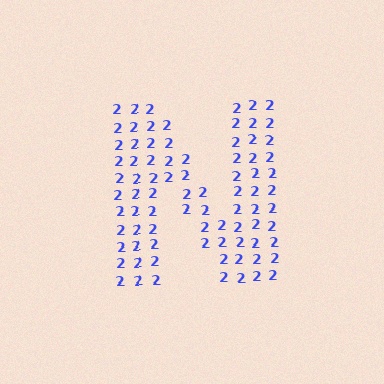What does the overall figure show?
The overall figure shows the letter N.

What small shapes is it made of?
It is made of small digit 2's.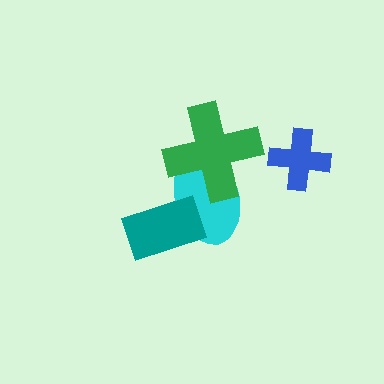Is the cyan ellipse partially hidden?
Yes, it is partially covered by another shape.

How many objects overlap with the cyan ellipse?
2 objects overlap with the cyan ellipse.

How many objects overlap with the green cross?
1 object overlaps with the green cross.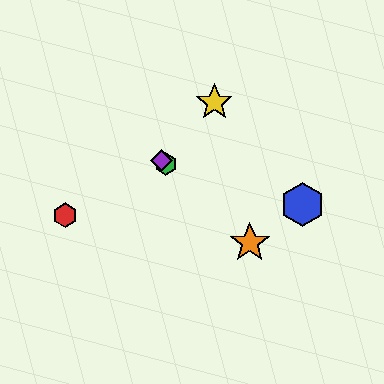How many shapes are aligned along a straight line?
3 shapes (the green hexagon, the purple diamond, the orange star) are aligned along a straight line.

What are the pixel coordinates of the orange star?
The orange star is at (250, 243).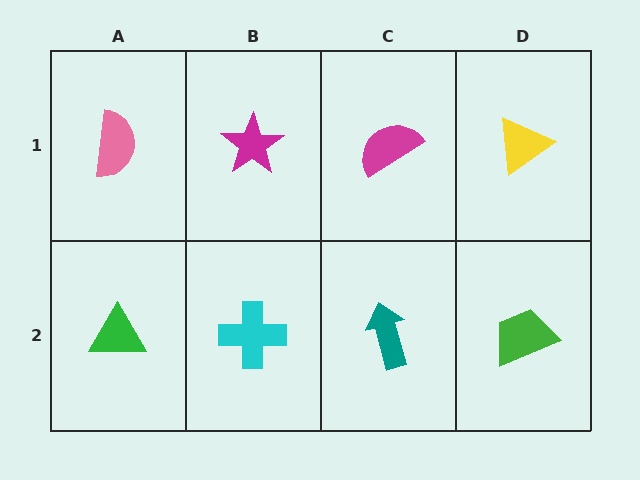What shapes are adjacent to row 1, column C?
A teal arrow (row 2, column C), a magenta star (row 1, column B), a yellow triangle (row 1, column D).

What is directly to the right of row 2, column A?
A cyan cross.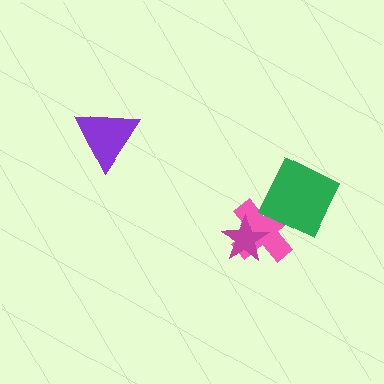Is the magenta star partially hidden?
No, no other shape covers it.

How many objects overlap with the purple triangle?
0 objects overlap with the purple triangle.